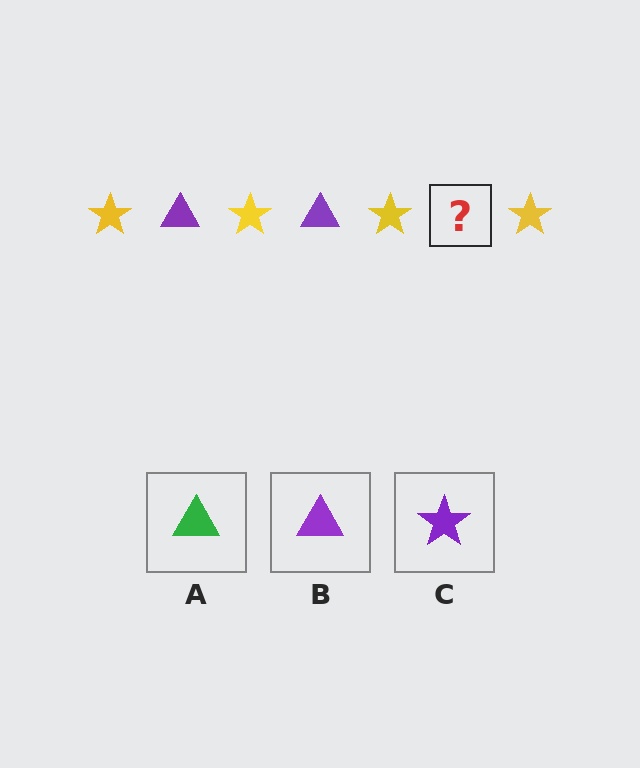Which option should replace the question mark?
Option B.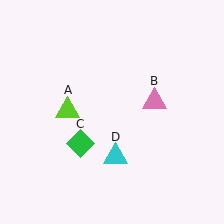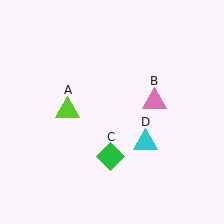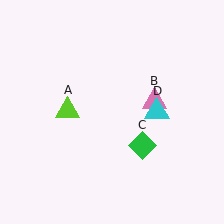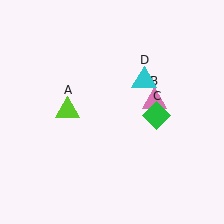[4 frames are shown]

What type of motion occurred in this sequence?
The green diamond (object C), cyan triangle (object D) rotated counterclockwise around the center of the scene.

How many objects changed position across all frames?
2 objects changed position: green diamond (object C), cyan triangle (object D).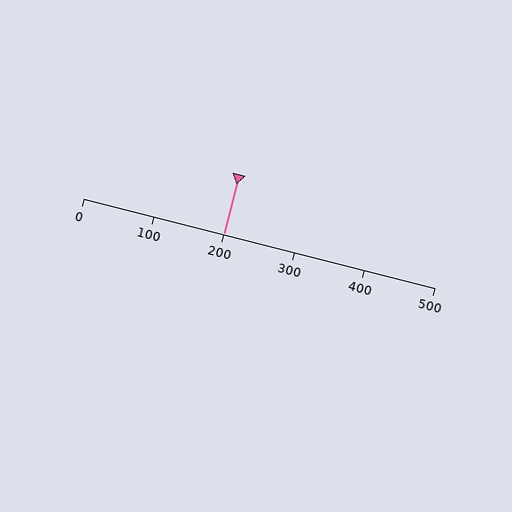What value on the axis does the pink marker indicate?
The marker indicates approximately 200.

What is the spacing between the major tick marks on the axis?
The major ticks are spaced 100 apart.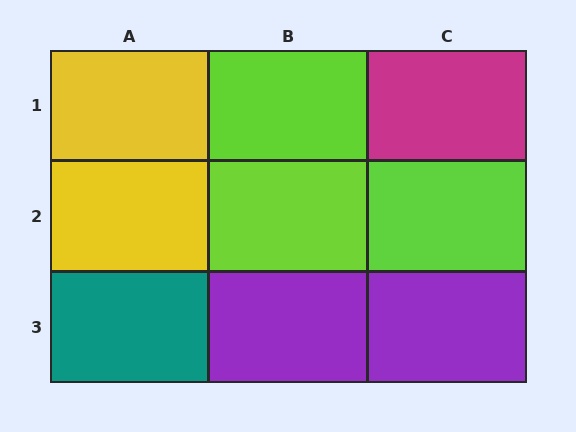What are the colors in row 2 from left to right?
Yellow, lime, lime.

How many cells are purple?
2 cells are purple.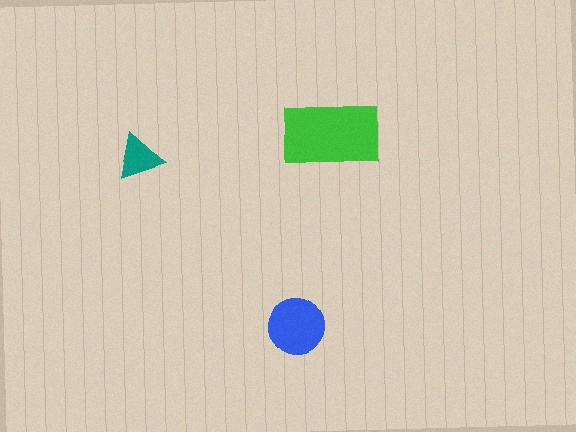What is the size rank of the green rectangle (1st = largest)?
1st.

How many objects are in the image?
There are 3 objects in the image.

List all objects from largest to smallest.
The green rectangle, the blue circle, the teal triangle.